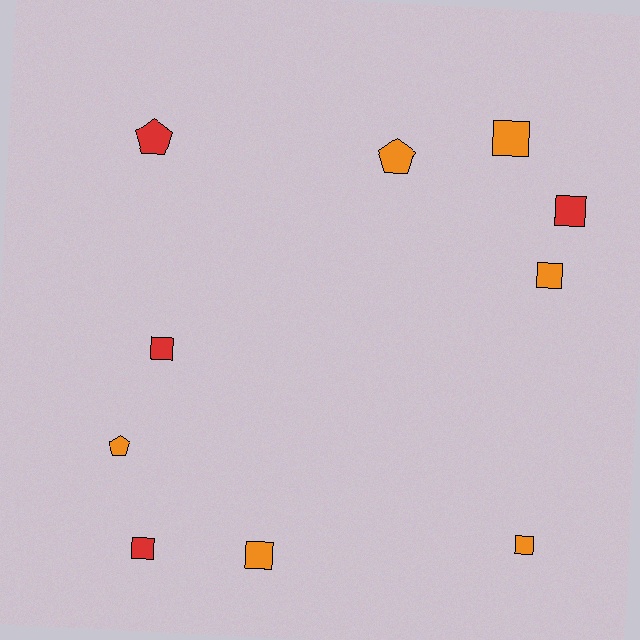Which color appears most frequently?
Orange, with 6 objects.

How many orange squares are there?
There are 4 orange squares.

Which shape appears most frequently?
Square, with 7 objects.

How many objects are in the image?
There are 10 objects.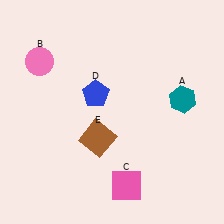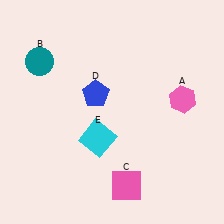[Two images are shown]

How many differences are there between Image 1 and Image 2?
There are 3 differences between the two images.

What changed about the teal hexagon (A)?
In Image 1, A is teal. In Image 2, it changed to pink.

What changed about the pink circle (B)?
In Image 1, B is pink. In Image 2, it changed to teal.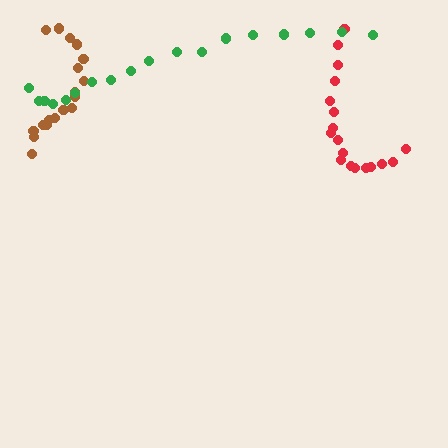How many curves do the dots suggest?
There are 3 distinct paths.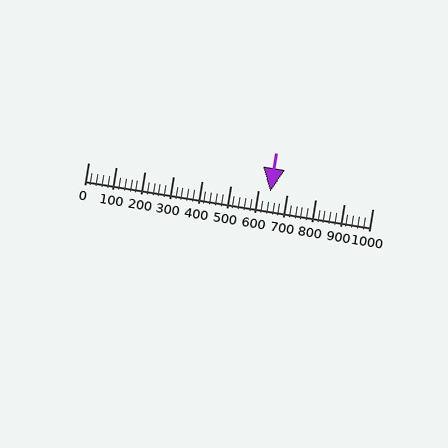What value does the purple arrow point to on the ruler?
The purple arrow points to approximately 640.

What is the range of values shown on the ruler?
The ruler shows values from 0 to 1000.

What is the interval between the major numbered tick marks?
The major tick marks are spaced 100 units apart.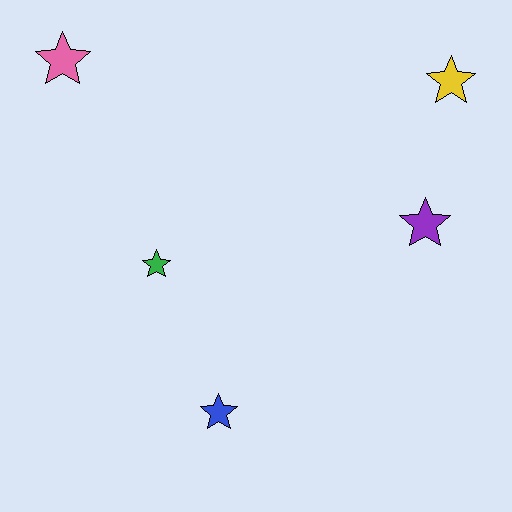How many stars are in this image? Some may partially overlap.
There are 5 stars.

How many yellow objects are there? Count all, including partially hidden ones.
There is 1 yellow object.